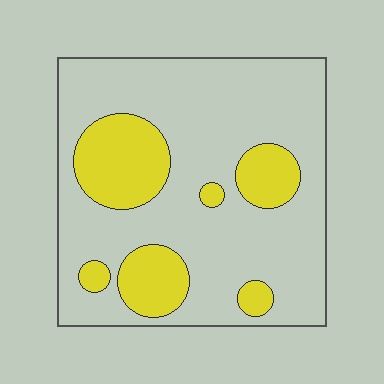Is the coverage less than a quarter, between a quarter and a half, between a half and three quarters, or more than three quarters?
Less than a quarter.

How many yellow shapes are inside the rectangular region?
6.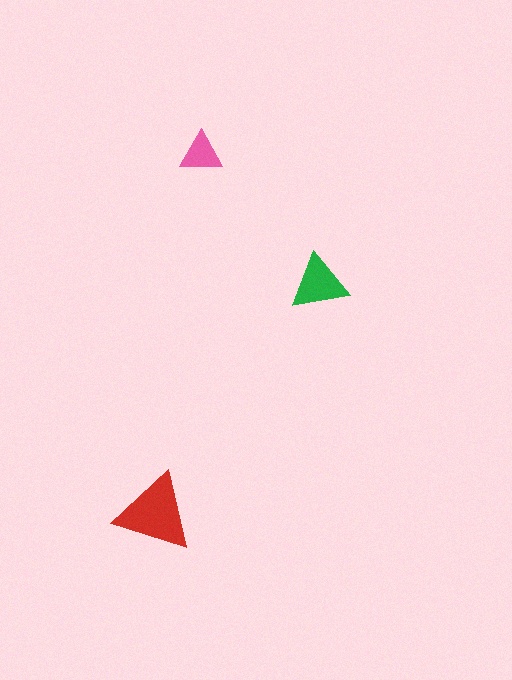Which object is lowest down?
The red triangle is bottommost.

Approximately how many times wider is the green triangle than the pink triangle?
About 1.5 times wider.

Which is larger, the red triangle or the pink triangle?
The red one.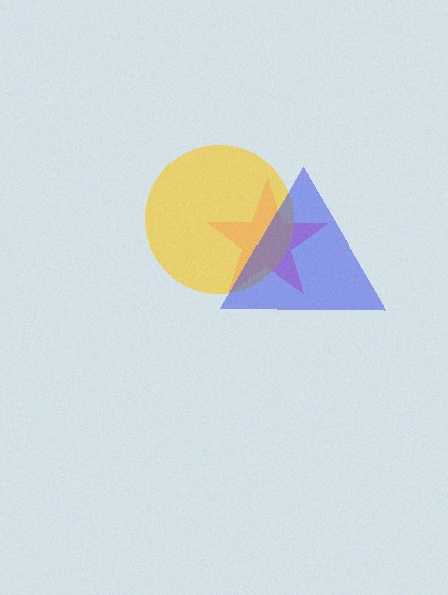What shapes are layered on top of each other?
The layered shapes are: a pink star, a yellow circle, a blue triangle.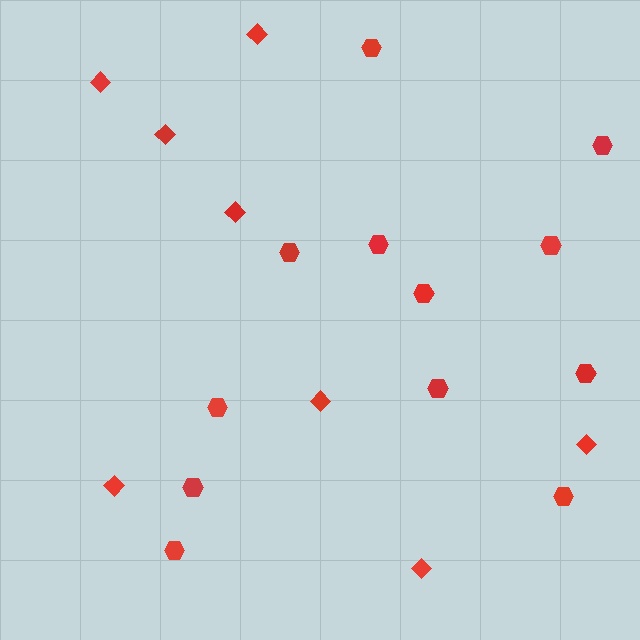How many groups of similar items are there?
There are 2 groups: one group of diamonds (8) and one group of hexagons (12).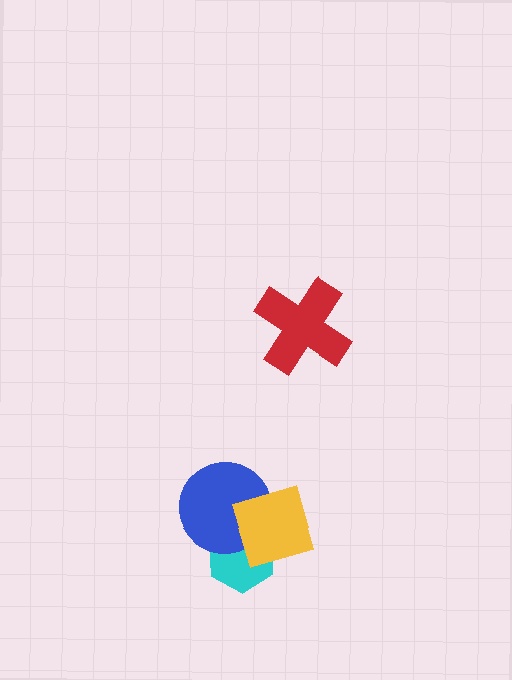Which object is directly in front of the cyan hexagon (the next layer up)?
The blue circle is directly in front of the cyan hexagon.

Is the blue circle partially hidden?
Yes, it is partially covered by another shape.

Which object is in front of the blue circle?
The yellow diamond is in front of the blue circle.